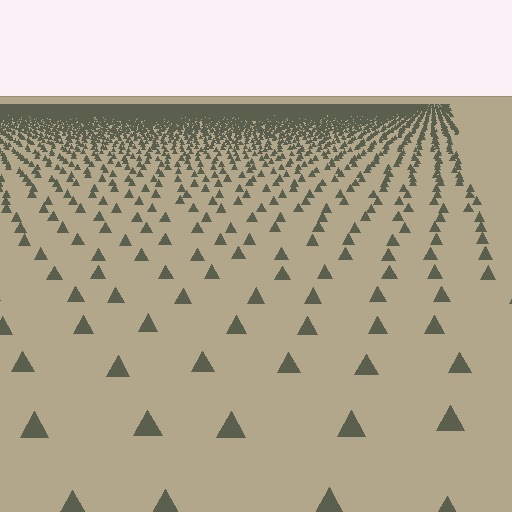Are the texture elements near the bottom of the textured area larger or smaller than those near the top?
Larger. Near the bottom, elements are closer to the viewer and appear at a bigger on-screen size.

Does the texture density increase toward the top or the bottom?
Density increases toward the top.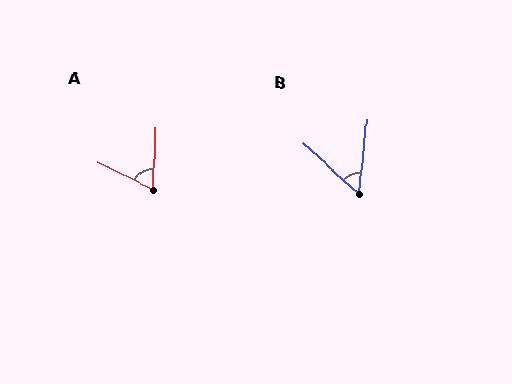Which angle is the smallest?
B, at approximately 54 degrees.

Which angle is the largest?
A, at approximately 66 degrees.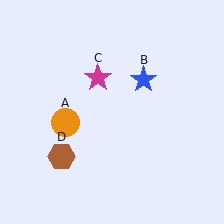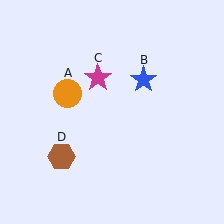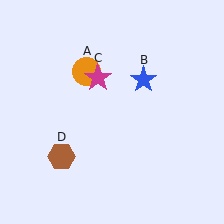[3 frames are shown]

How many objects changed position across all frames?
1 object changed position: orange circle (object A).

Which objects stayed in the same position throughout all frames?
Blue star (object B) and magenta star (object C) and brown hexagon (object D) remained stationary.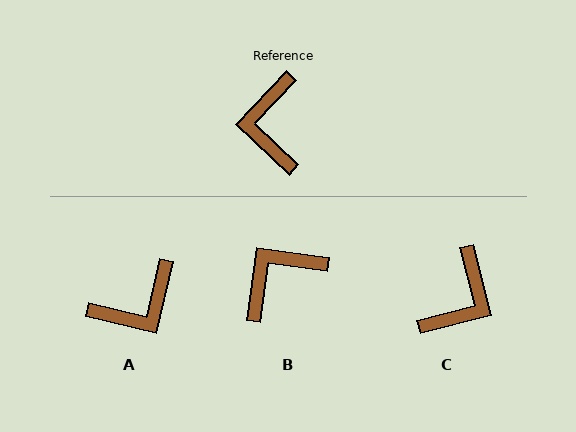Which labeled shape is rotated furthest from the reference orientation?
C, about 148 degrees away.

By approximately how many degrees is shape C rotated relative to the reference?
Approximately 148 degrees counter-clockwise.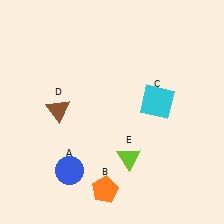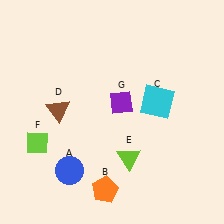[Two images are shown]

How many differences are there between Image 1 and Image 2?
There are 2 differences between the two images.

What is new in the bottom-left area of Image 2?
A lime diamond (F) was added in the bottom-left area of Image 2.